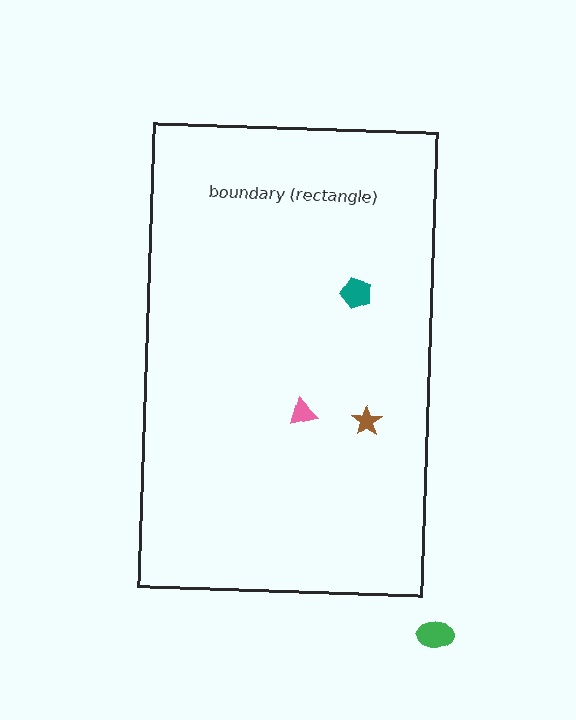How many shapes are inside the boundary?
3 inside, 1 outside.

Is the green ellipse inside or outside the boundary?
Outside.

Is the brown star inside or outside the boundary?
Inside.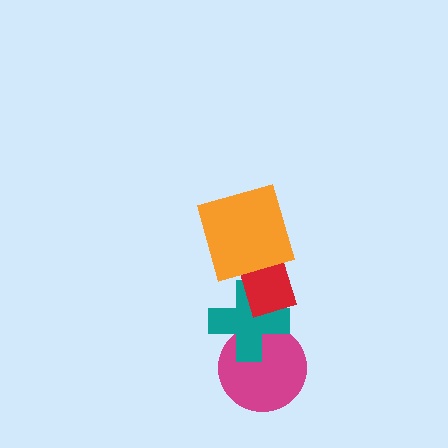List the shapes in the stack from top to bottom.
From top to bottom: the orange square, the red rectangle, the teal cross, the magenta circle.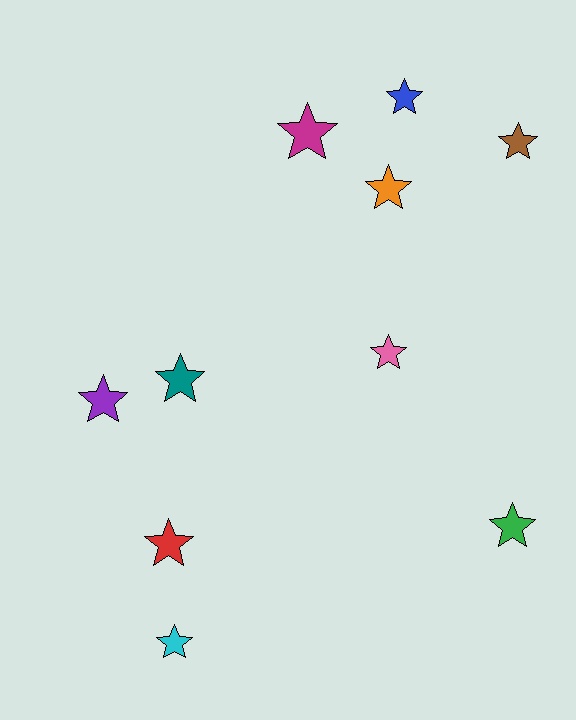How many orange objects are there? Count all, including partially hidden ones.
There is 1 orange object.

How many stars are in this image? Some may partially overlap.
There are 10 stars.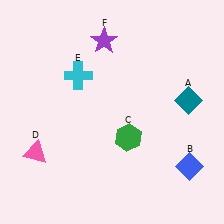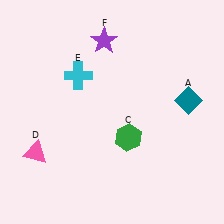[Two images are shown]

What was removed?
The blue diamond (B) was removed in Image 2.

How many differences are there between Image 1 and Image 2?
There is 1 difference between the two images.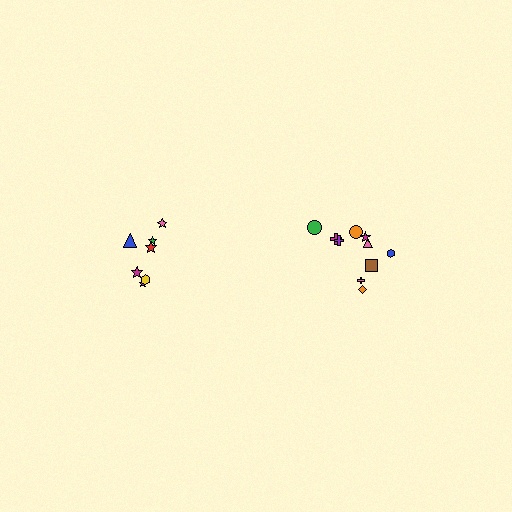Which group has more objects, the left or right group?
The right group.